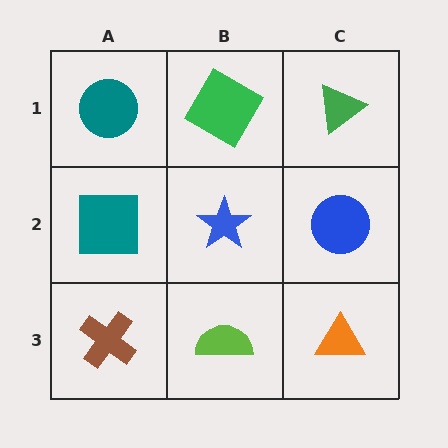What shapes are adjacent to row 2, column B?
A green diamond (row 1, column B), a lime semicircle (row 3, column B), a teal square (row 2, column A), a blue circle (row 2, column C).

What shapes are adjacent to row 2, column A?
A teal circle (row 1, column A), a brown cross (row 3, column A), a blue star (row 2, column B).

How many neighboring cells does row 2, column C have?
3.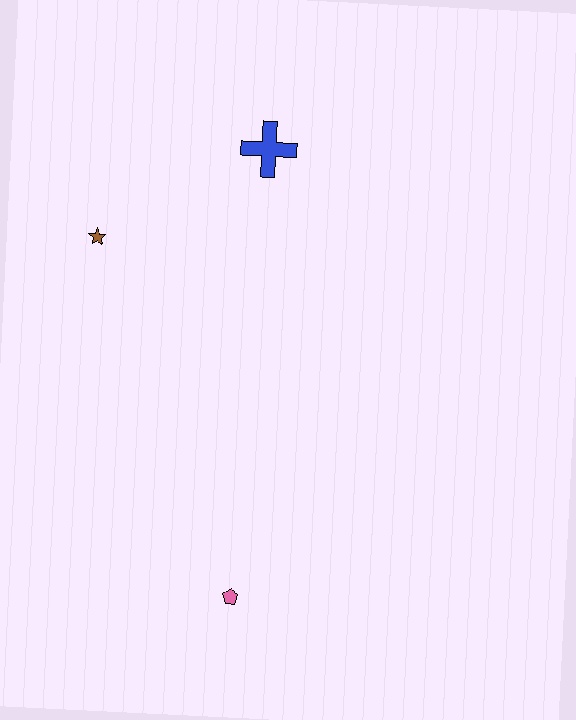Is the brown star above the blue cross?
No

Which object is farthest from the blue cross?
The pink pentagon is farthest from the blue cross.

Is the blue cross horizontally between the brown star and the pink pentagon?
No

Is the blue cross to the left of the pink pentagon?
No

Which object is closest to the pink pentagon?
The brown star is closest to the pink pentagon.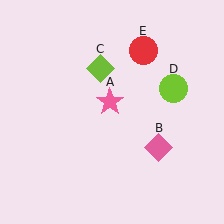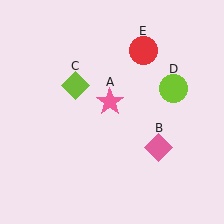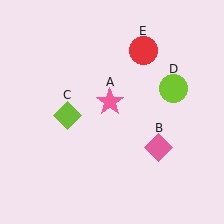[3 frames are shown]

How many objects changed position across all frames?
1 object changed position: lime diamond (object C).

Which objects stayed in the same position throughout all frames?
Pink star (object A) and pink diamond (object B) and lime circle (object D) and red circle (object E) remained stationary.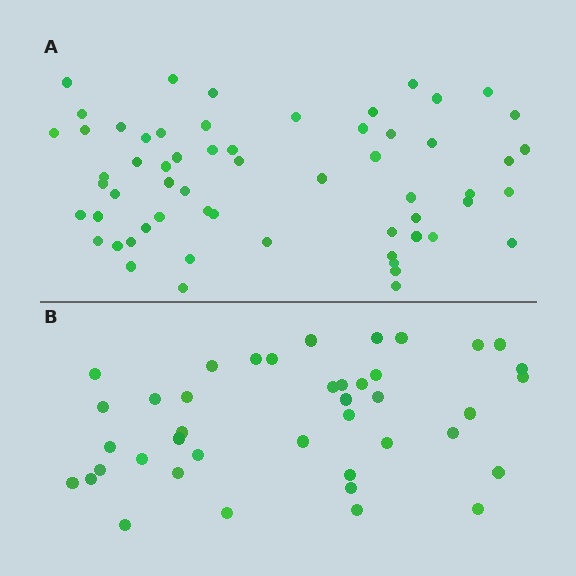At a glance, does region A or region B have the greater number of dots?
Region A (the top region) has more dots.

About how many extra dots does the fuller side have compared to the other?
Region A has approximately 20 more dots than region B.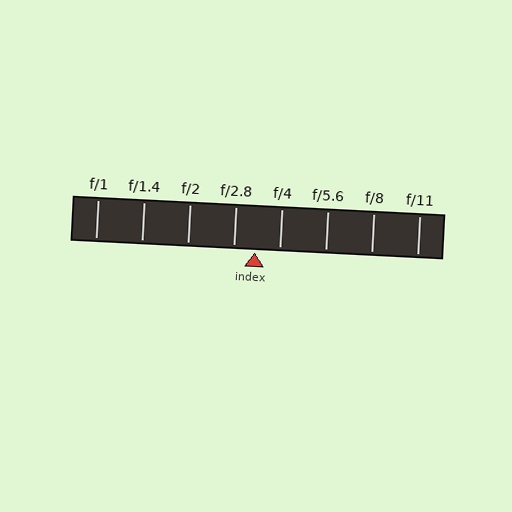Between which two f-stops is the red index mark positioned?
The index mark is between f/2.8 and f/4.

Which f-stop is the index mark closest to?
The index mark is closest to f/2.8.